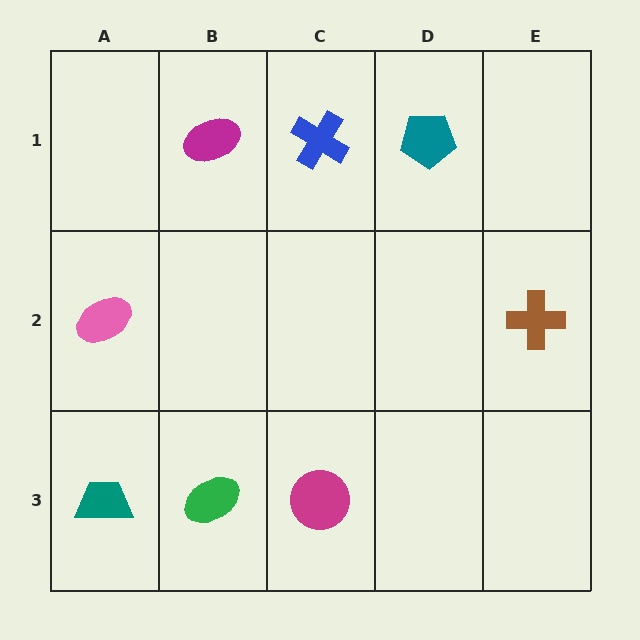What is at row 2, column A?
A pink ellipse.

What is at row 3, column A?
A teal trapezoid.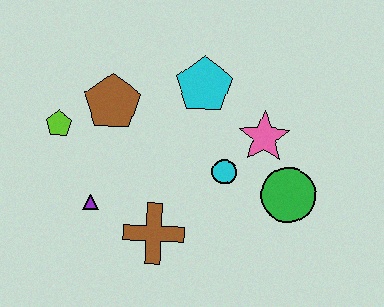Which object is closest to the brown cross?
The purple triangle is closest to the brown cross.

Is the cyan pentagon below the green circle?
No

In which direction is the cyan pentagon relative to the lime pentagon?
The cyan pentagon is to the right of the lime pentagon.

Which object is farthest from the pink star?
The lime pentagon is farthest from the pink star.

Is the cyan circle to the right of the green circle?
No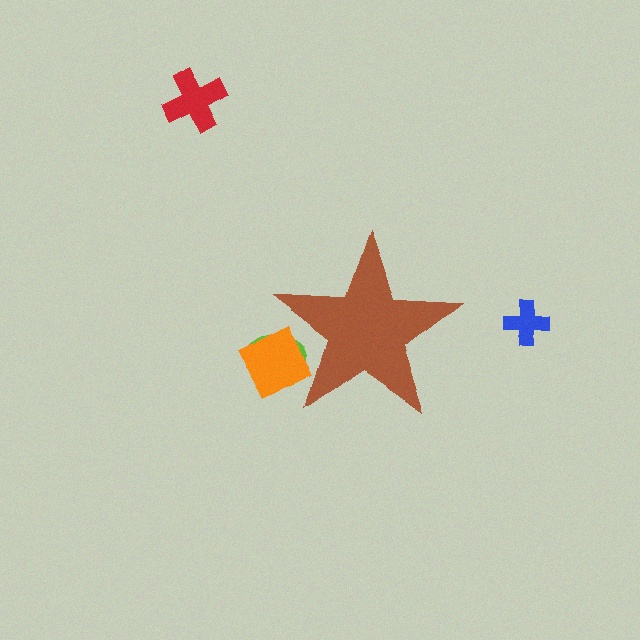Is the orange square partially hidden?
Yes, the orange square is partially hidden behind the brown star.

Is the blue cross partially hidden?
No, the blue cross is fully visible.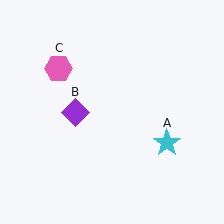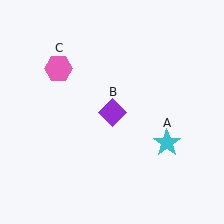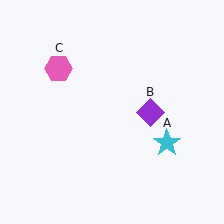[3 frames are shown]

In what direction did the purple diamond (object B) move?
The purple diamond (object B) moved right.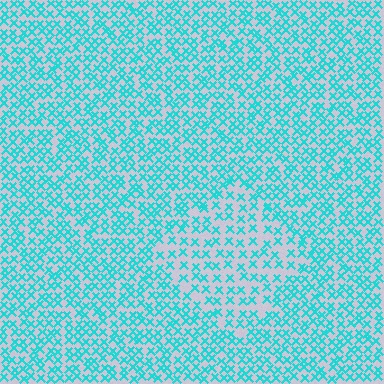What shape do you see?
I see a diamond.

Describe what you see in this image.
The image contains small cyan elements arranged at two different densities. A diamond-shaped region is visible where the elements are less densely packed than the surrounding area.